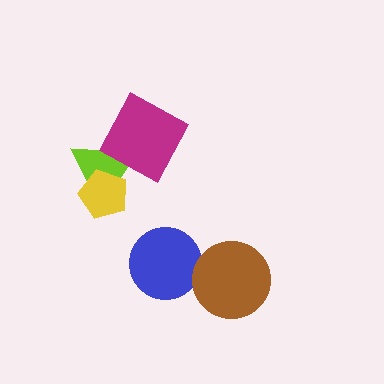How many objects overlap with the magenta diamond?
1 object overlaps with the magenta diamond.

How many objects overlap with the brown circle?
0 objects overlap with the brown circle.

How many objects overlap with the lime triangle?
2 objects overlap with the lime triangle.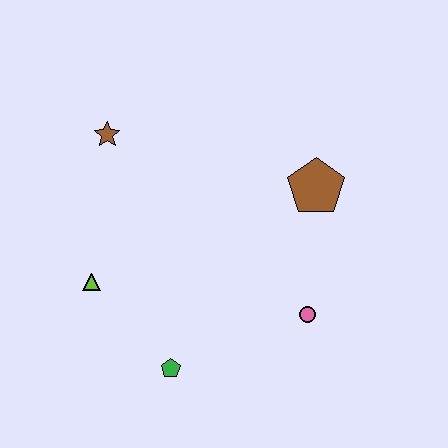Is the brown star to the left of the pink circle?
Yes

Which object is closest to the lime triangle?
The green pentagon is closest to the lime triangle.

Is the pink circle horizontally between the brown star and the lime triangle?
No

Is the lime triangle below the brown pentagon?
Yes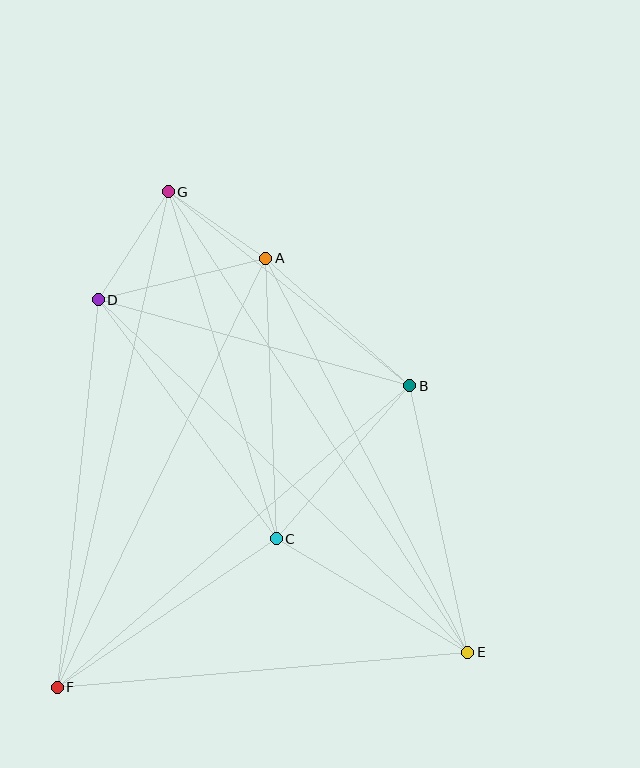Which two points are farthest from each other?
Points E and G are farthest from each other.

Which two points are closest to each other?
Points A and G are closest to each other.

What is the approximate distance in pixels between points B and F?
The distance between B and F is approximately 464 pixels.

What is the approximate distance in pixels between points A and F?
The distance between A and F is approximately 477 pixels.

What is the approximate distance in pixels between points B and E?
The distance between B and E is approximately 273 pixels.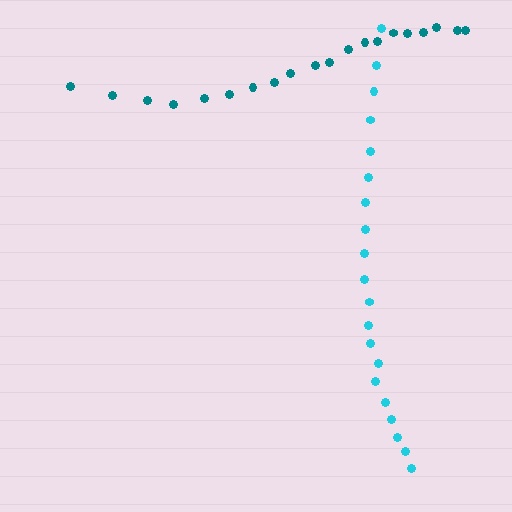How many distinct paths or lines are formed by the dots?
There are 2 distinct paths.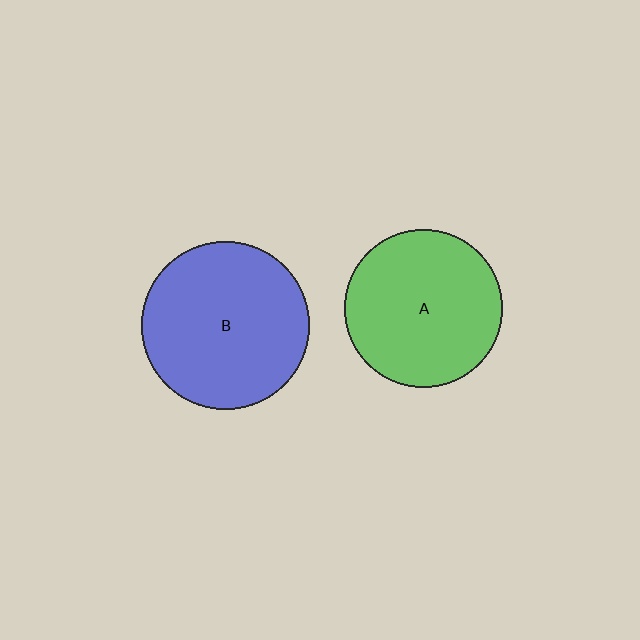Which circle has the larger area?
Circle B (blue).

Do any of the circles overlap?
No, none of the circles overlap.